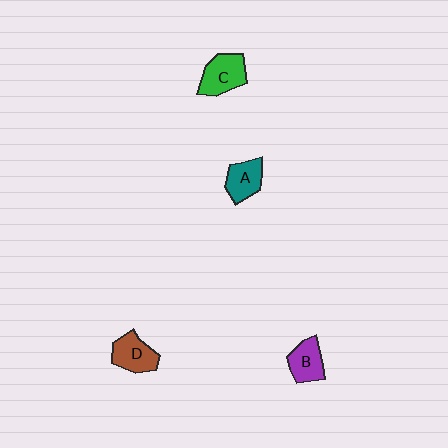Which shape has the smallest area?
Shape A (teal).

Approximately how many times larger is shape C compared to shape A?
Approximately 1.2 times.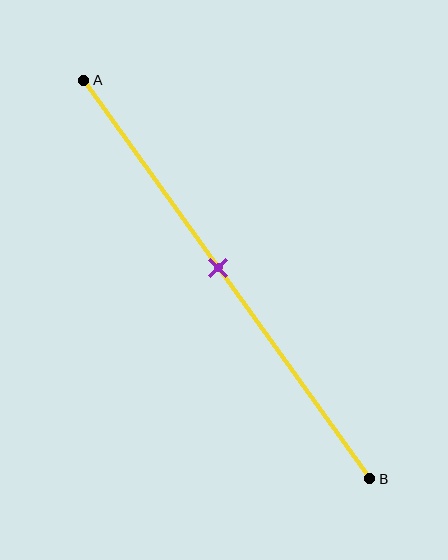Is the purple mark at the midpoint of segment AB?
Yes, the mark is approximately at the midpoint.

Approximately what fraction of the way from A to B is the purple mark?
The purple mark is approximately 45% of the way from A to B.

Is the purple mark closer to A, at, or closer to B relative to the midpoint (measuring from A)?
The purple mark is approximately at the midpoint of segment AB.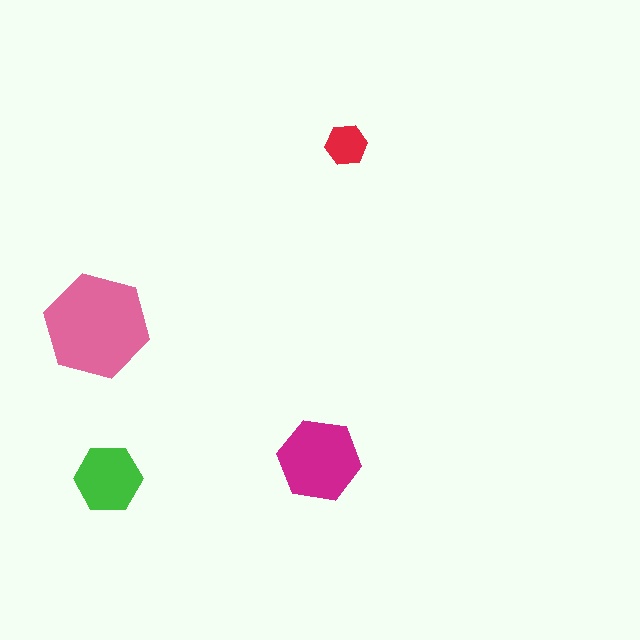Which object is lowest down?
The green hexagon is bottommost.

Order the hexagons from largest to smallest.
the pink one, the magenta one, the green one, the red one.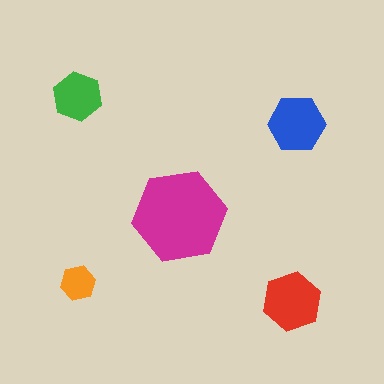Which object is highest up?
The green hexagon is topmost.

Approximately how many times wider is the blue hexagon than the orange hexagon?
About 1.5 times wider.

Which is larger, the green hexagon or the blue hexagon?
The blue one.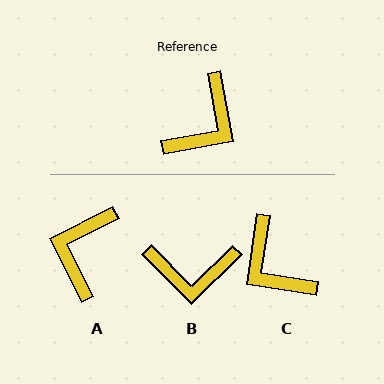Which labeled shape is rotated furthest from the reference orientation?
A, about 164 degrees away.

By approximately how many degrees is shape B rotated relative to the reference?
Approximately 56 degrees clockwise.